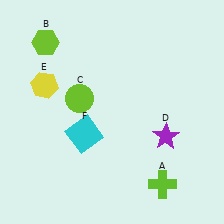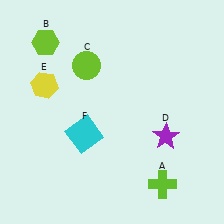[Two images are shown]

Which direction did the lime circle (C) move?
The lime circle (C) moved up.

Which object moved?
The lime circle (C) moved up.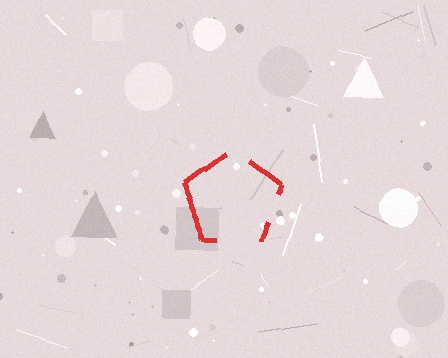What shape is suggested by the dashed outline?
The dashed outline suggests a pentagon.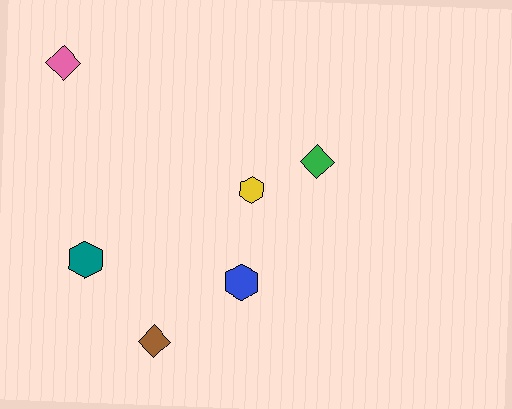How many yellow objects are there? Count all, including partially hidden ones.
There is 1 yellow object.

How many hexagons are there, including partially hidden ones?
There are 3 hexagons.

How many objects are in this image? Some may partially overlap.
There are 6 objects.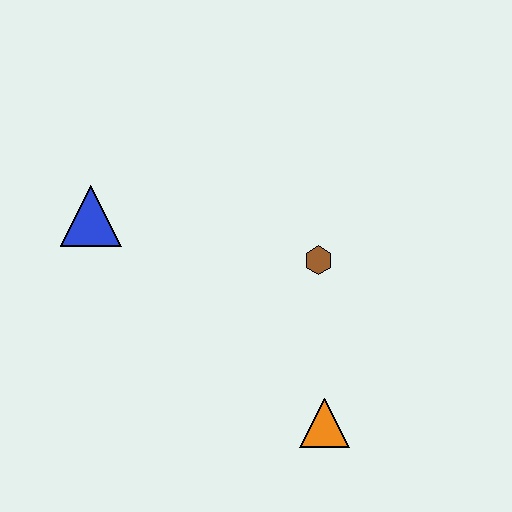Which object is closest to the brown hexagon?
The orange triangle is closest to the brown hexagon.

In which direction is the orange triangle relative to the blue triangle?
The orange triangle is to the right of the blue triangle.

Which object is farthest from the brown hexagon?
The blue triangle is farthest from the brown hexagon.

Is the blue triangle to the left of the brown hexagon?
Yes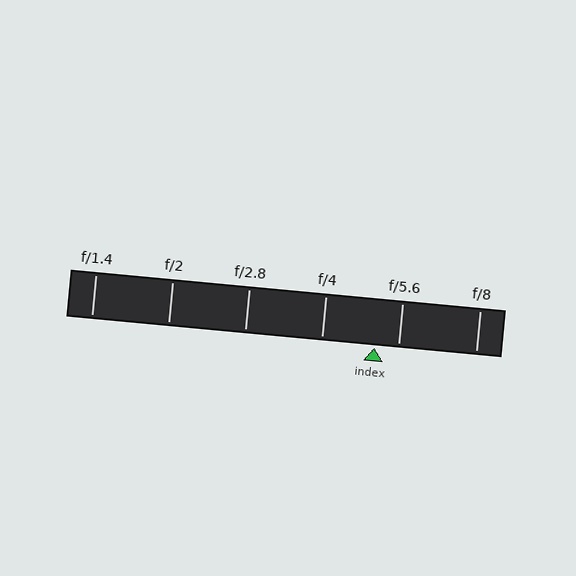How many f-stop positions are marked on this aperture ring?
There are 6 f-stop positions marked.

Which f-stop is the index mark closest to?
The index mark is closest to f/5.6.